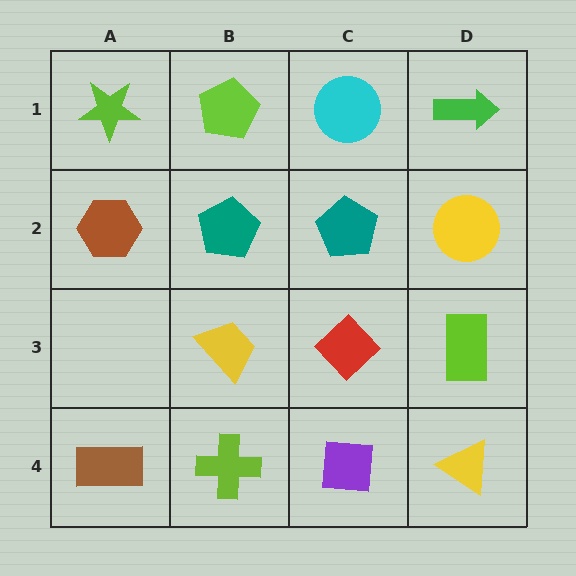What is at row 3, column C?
A red diamond.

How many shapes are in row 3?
3 shapes.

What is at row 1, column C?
A cyan circle.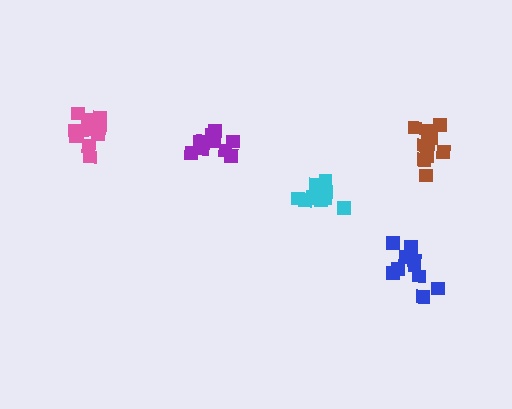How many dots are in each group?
Group 1: 10 dots, Group 2: 13 dots, Group 3: 10 dots, Group 4: 10 dots, Group 5: 13 dots (56 total).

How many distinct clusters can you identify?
There are 5 distinct clusters.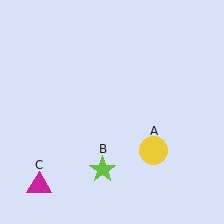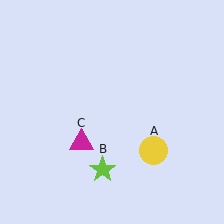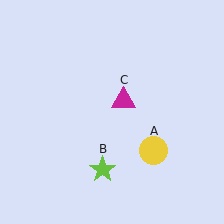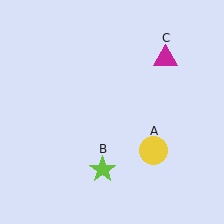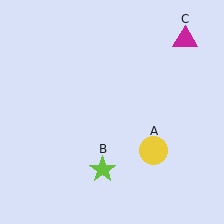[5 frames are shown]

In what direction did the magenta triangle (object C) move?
The magenta triangle (object C) moved up and to the right.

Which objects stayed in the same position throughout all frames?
Yellow circle (object A) and lime star (object B) remained stationary.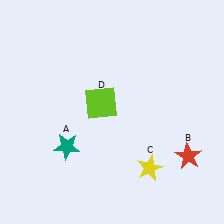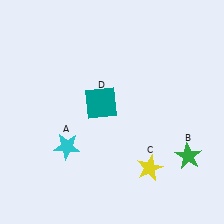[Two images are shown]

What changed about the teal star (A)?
In Image 1, A is teal. In Image 2, it changed to cyan.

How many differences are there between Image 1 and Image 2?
There are 3 differences between the two images.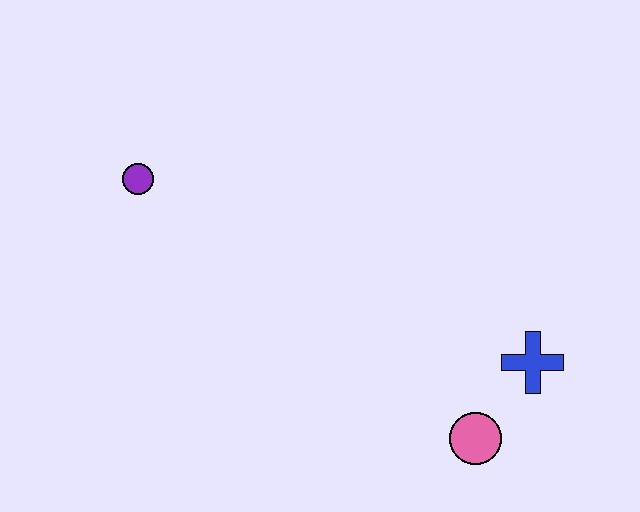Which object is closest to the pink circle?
The blue cross is closest to the pink circle.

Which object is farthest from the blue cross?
The purple circle is farthest from the blue cross.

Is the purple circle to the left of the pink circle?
Yes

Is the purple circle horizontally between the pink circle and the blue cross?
No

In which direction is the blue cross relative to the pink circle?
The blue cross is above the pink circle.